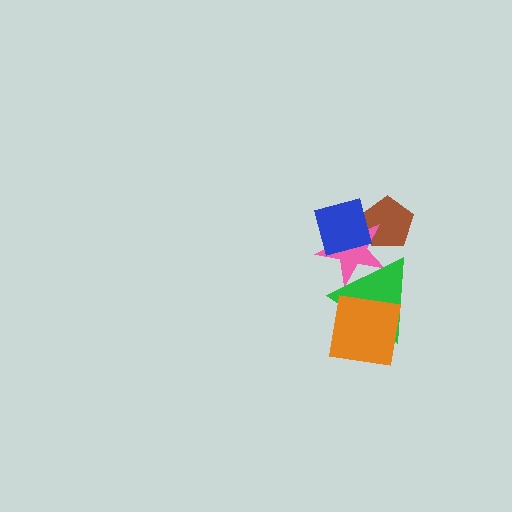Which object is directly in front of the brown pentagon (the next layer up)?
The pink star is directly in front of the brown pentagon.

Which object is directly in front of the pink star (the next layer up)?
The green triangle is directly in front of the pink star.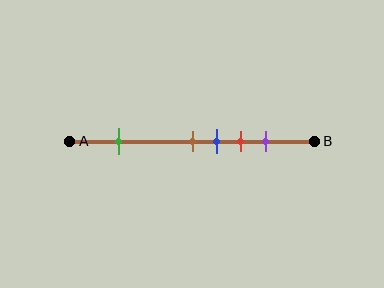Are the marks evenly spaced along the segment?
No, the marks are not evenly spaced.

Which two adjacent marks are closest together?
The brown and blue marks are the closest adjacent pair.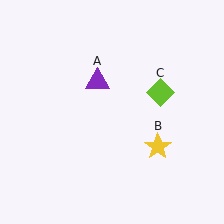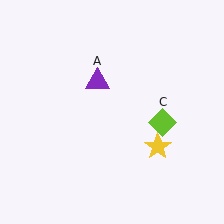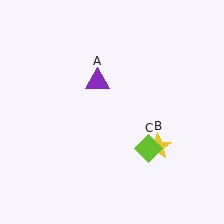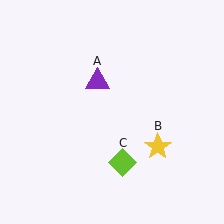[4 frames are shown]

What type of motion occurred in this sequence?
The lime diamond (object C) rotated clockwise around the center of the scene.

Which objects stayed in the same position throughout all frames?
Purple triangle (object A) and yellow star (object B) remained stationary.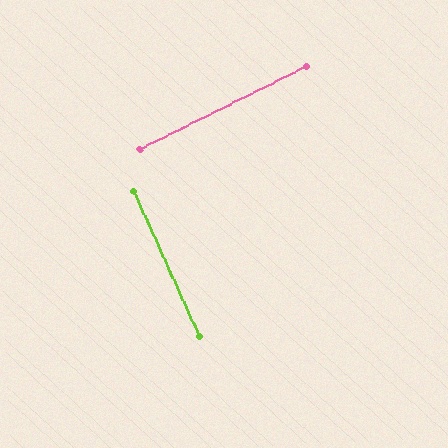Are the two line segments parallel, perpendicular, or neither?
Perpendicular — they meet at approximately 88°.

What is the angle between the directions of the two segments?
Approximately 88 degrees.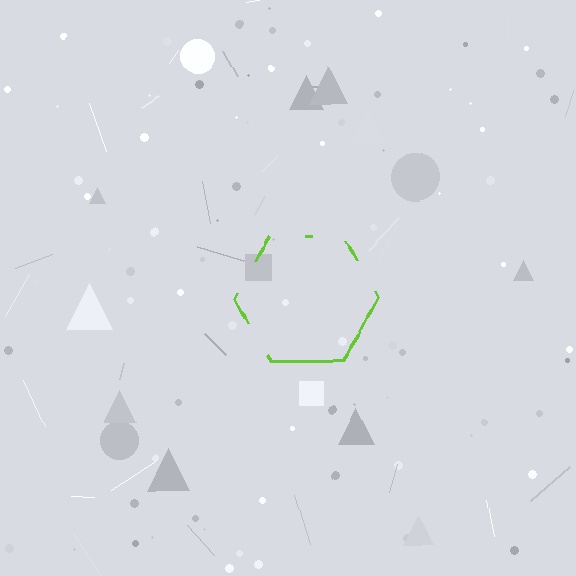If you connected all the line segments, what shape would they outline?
They would outline a hexagon.